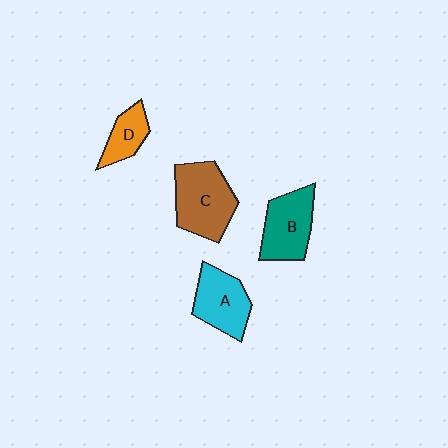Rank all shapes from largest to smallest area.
From largest to smallest: C (brown), B (teal), A (cyan), D (orange).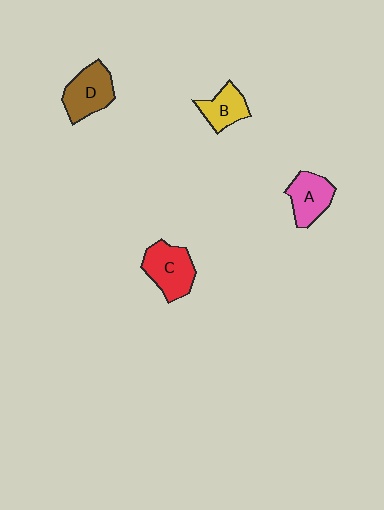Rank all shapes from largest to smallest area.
From largest to smallest: C (red), D (brown), A (pink), B (yellow).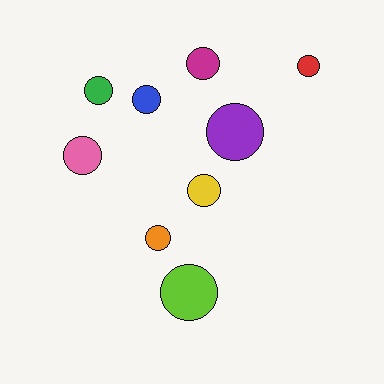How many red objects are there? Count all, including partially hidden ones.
There is 1 red object.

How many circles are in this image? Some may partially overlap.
There are 9 circles.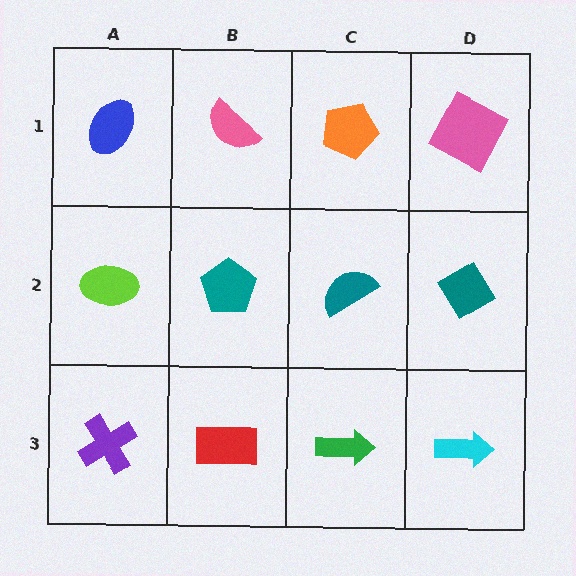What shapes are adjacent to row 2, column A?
A blue ellipse (row 1, column A), a purple cross (row 3, column A), a teal pentagon (row 2, column B).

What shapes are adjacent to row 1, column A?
A lime ellipse (row 2, column A), a pink semicircle (row 1, column B).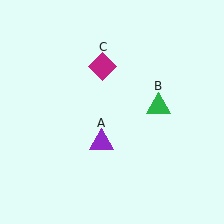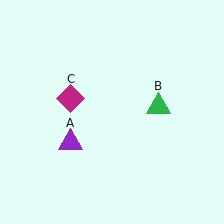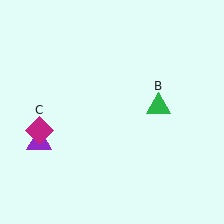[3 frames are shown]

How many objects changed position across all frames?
2 objects changed position: purple triangle (object A), magenta diamond (object C).